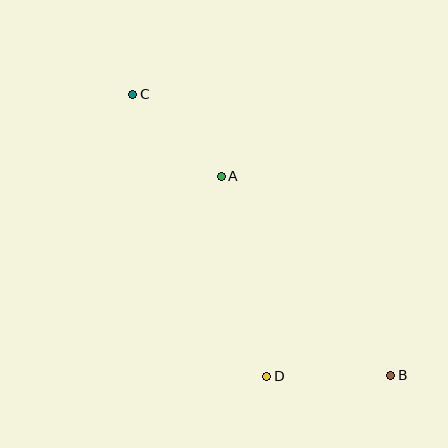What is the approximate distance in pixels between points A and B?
The distance between A and B is approximately 261 pixels.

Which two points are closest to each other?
Points A and C are closest to each other.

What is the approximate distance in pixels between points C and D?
The distance between C and D is approximately 312 pixels.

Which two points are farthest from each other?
Points B and C are farthest from each other.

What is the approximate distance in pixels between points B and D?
The distance between B and D is approximately 124 pixels.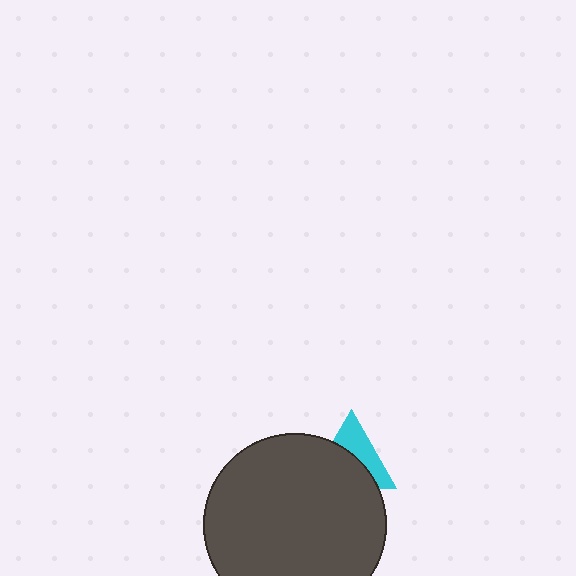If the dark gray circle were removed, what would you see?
You would see the complete cyan triangle.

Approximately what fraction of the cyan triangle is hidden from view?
Roughly 56% of the cyan triangle is hidden behind the dark gray circle.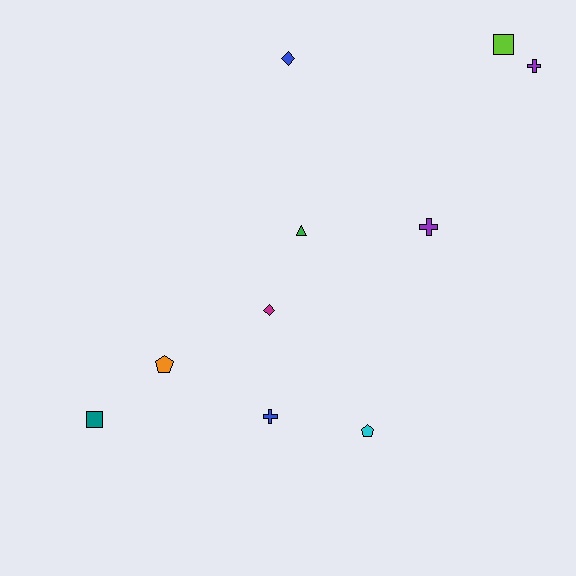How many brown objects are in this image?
There are no brown objects.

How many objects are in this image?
There are 10 objects.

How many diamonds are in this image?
There are 2 diamonds.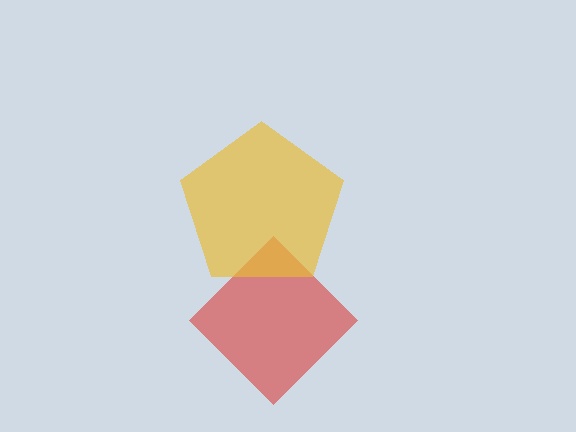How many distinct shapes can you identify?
There are 2 distinct shapes: a red diamond, a yellow pentagon.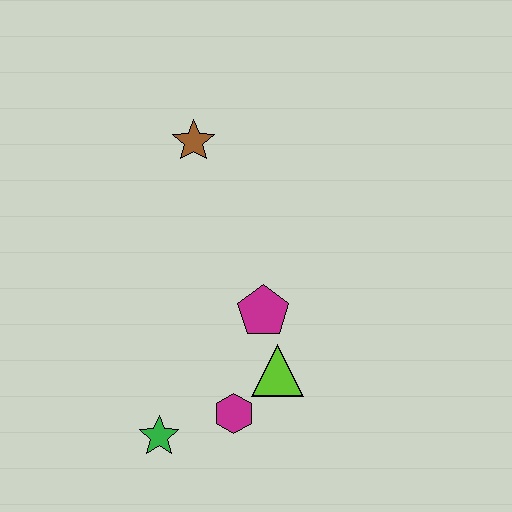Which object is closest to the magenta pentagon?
The lime triangle is closest to the magenta pentagon.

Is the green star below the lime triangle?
Yes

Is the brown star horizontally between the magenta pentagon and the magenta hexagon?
No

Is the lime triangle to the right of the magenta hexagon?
Yes